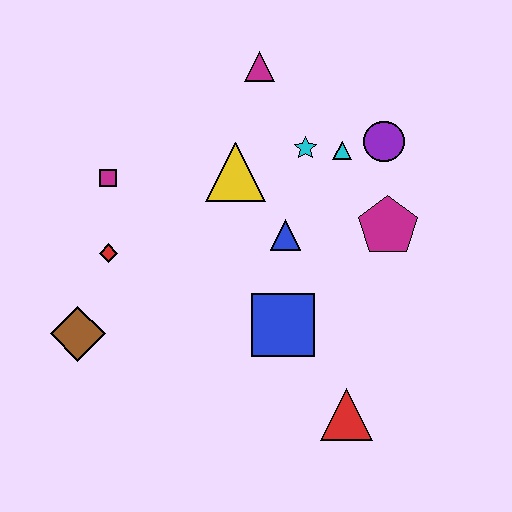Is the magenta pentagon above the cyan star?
No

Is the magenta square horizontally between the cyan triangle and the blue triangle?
No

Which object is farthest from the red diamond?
The purple circle is farthest from the red diamond.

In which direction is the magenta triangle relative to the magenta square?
The magenta triangle is to the right of the magenta square.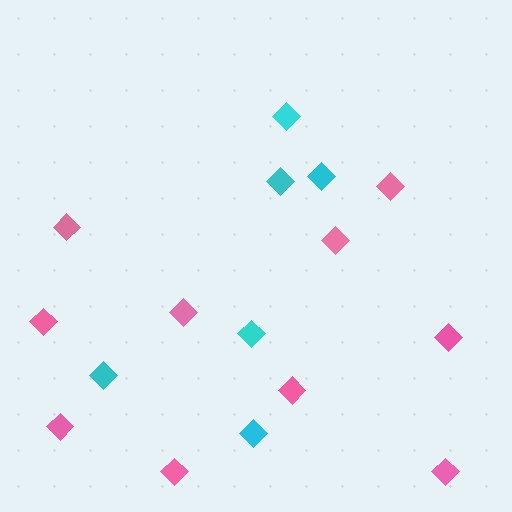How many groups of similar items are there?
There are 2 groups: one group of cyan diamonds (6) and one group of pink diamonds (10).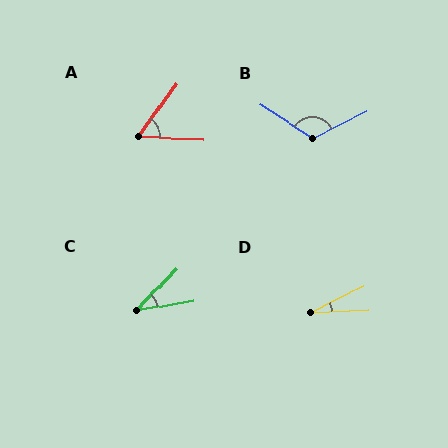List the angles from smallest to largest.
D (24°), C (37°), A (56°), B (121°).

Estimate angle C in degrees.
Approximately 37 degrees.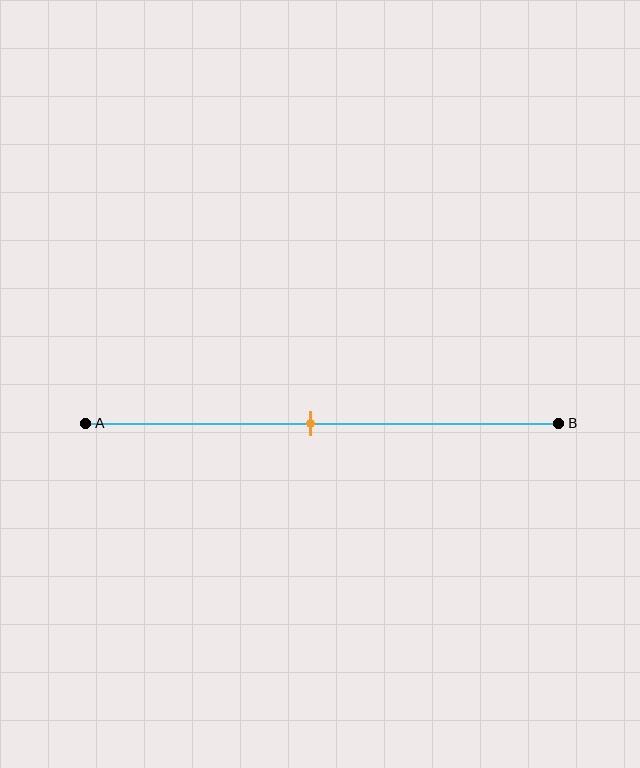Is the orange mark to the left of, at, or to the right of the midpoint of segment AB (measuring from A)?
The orange mark is approximately at the midpoint of segment AB.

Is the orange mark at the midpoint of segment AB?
Yes, the mark is approximately at the midpoint.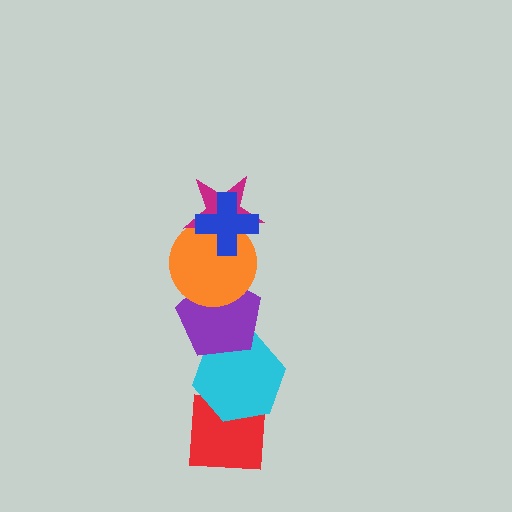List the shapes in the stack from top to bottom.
From top to bottom: the blue cross, the magenta star, the orange circle, the purple pentagon, the cyan hexagon, the red square.